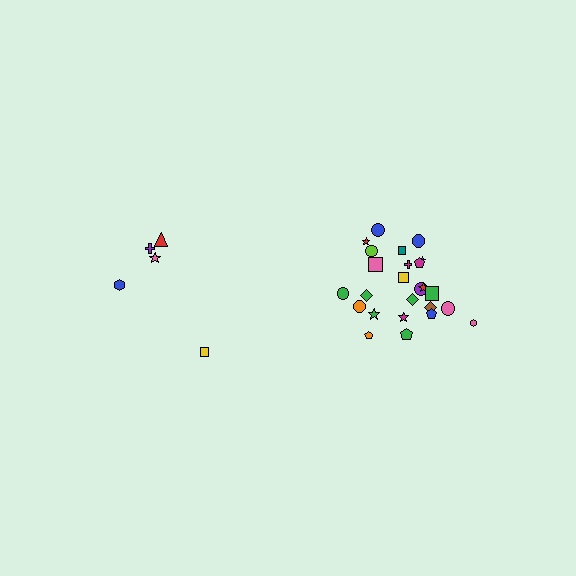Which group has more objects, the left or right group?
The right group.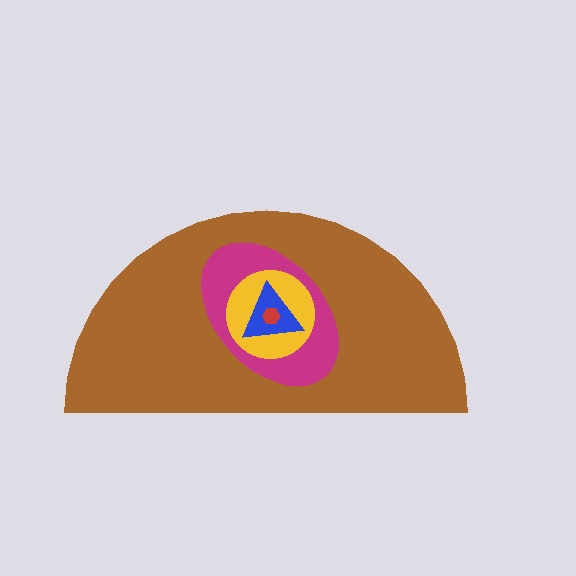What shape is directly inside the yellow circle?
The blue triangle.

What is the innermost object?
The red hexagon.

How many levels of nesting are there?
5.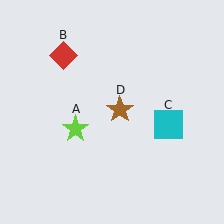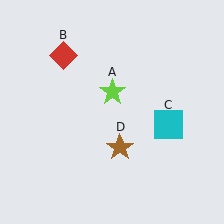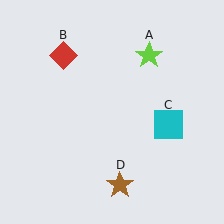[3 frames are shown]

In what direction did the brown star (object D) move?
The brown star (object D) moved down.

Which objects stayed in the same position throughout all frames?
Red diamond (object B) and cyan square (object C) remained stationary.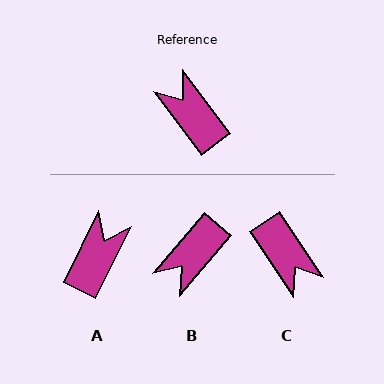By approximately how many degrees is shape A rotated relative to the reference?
Approximately 63 degrees clockwise.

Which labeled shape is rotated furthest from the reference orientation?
C, about 177 degrees away.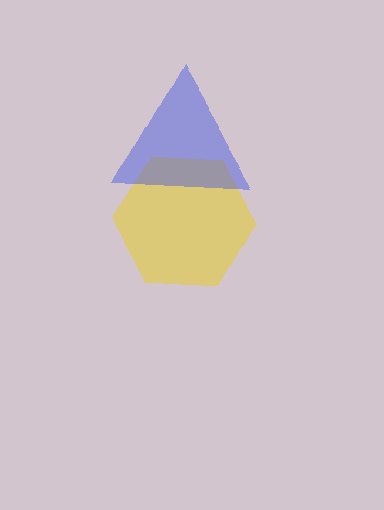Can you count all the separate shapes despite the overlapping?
Yes, there are 2 separate shapes.